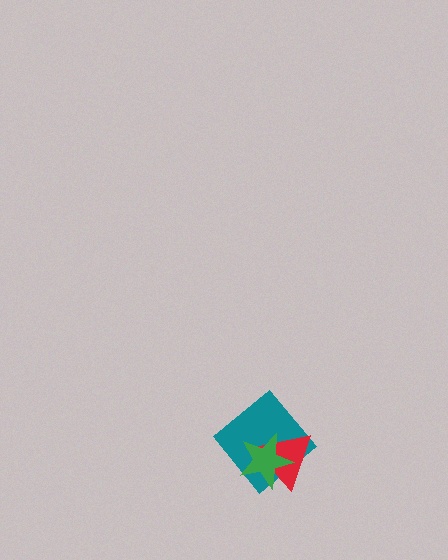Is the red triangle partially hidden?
Yes, it is partially covered by another shape.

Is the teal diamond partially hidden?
Yes, it is partially covered by another shape.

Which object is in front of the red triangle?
The green star is in front of the red triangle.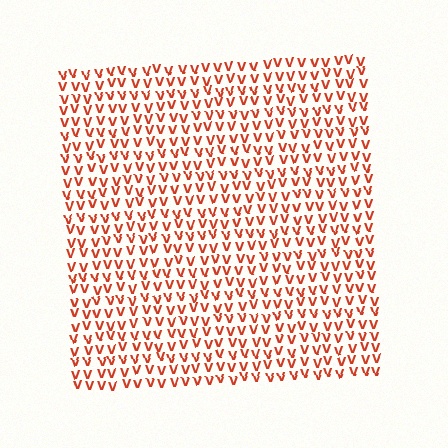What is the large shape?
The large shape is a square.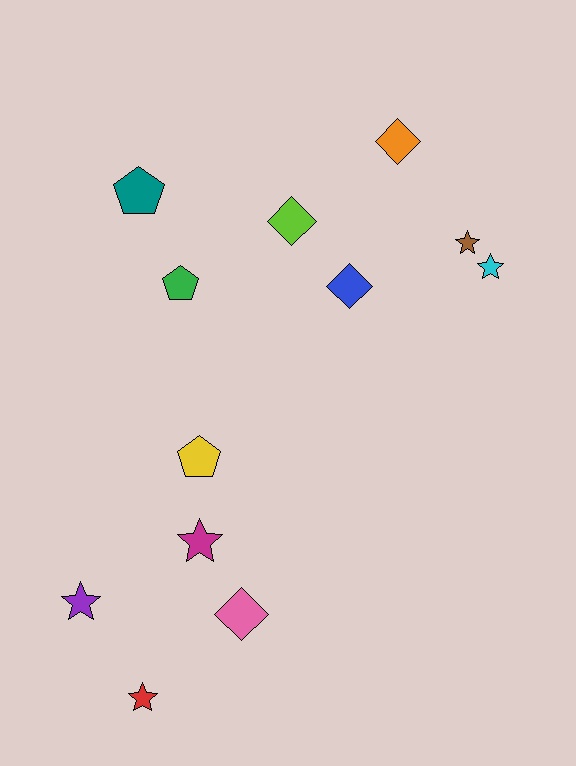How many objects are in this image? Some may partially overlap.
There are 12 objects.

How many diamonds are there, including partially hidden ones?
There are 4 diamonds.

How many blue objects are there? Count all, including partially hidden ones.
There is 1 blue object.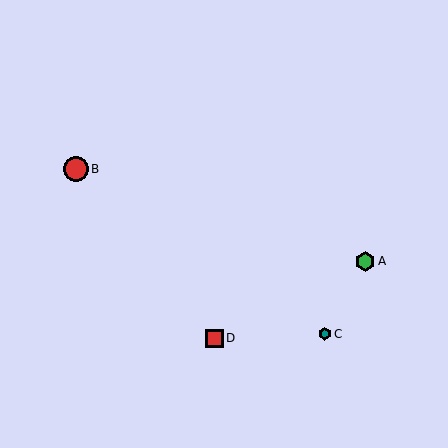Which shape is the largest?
The red circle (labeled B) is the largest.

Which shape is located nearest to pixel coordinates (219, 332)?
The red square (labeled D) at (214, 338) is nearest to that location.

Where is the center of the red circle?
The center of the red circle is at (76, 169).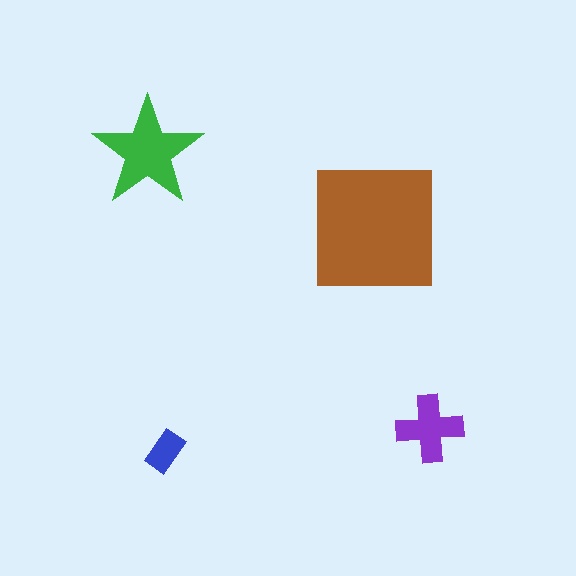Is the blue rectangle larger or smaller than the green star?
Smaller.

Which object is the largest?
The brown square.